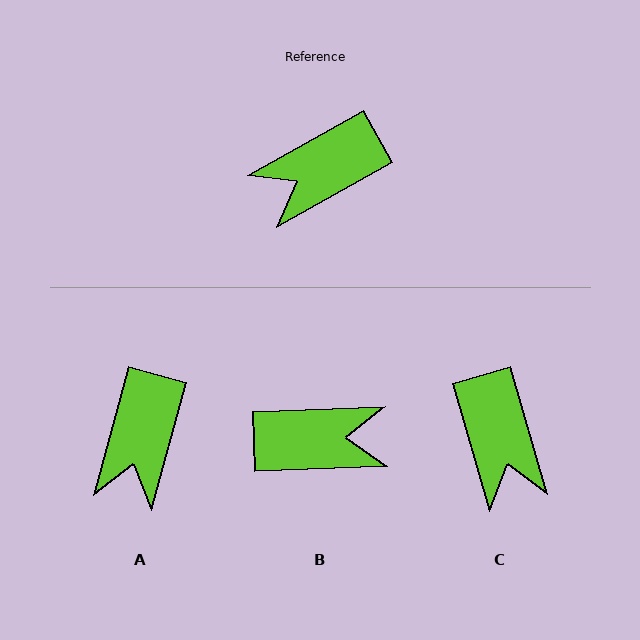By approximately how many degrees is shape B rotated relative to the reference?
Approximately 153 degrees counter-clockwise.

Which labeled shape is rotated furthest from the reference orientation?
B, about 153 degrees away.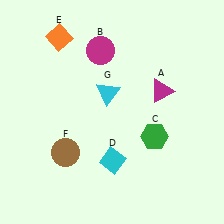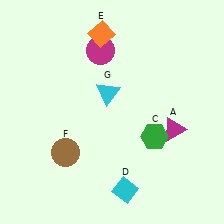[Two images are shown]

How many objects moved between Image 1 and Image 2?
3 objects moved between the two images.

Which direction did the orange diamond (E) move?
The orange diamond (E) moved right.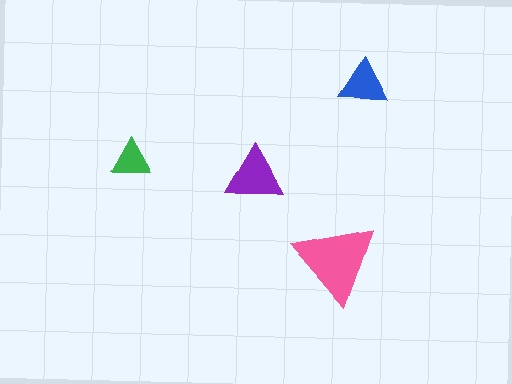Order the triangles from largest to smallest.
the pink one, the purple one, the blue one, the green one.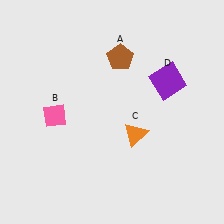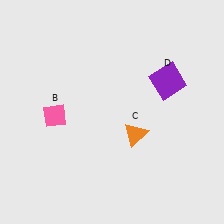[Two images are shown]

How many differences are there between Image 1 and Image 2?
There is 1 difference between the two images.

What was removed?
The brown pentagon (A) was removed in Image 2.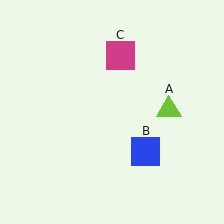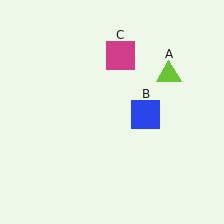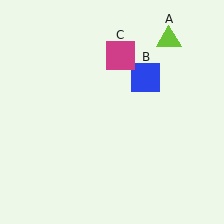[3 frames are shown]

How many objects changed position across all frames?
2 objects changed position: lime triangle (object A), blue square (object B).